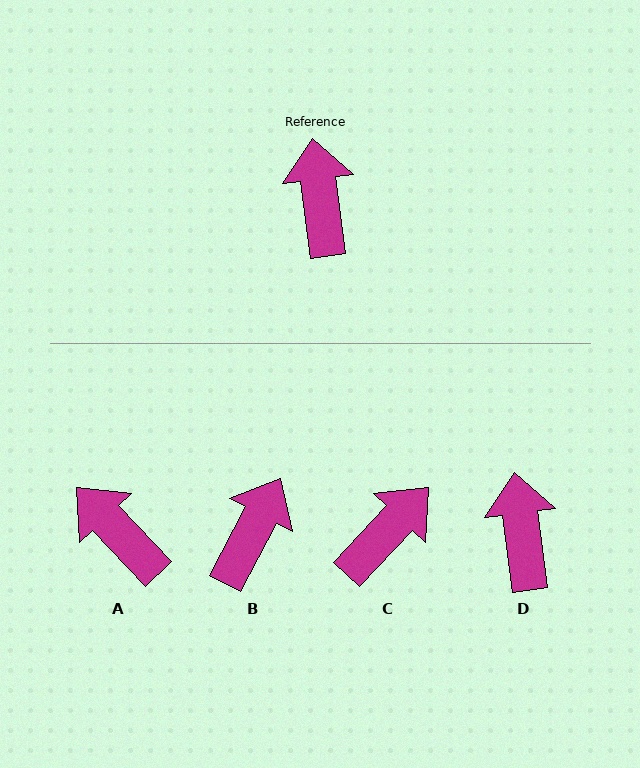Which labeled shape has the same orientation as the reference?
D.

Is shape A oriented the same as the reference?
No, it is off by about 36 degrees.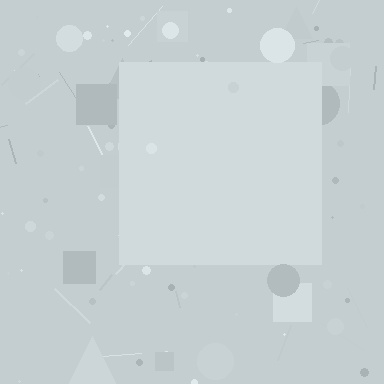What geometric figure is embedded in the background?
A square is embedded in the background.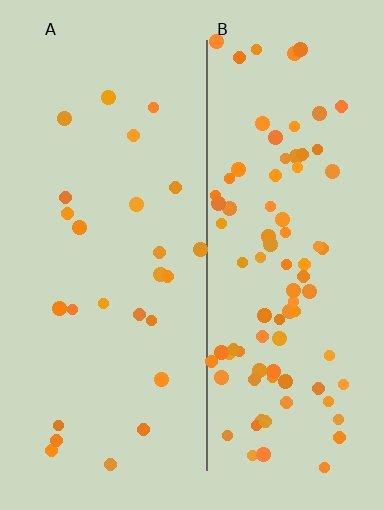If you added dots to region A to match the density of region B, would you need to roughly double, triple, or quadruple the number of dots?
Approximately quadruple.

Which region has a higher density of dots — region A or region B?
B (the right).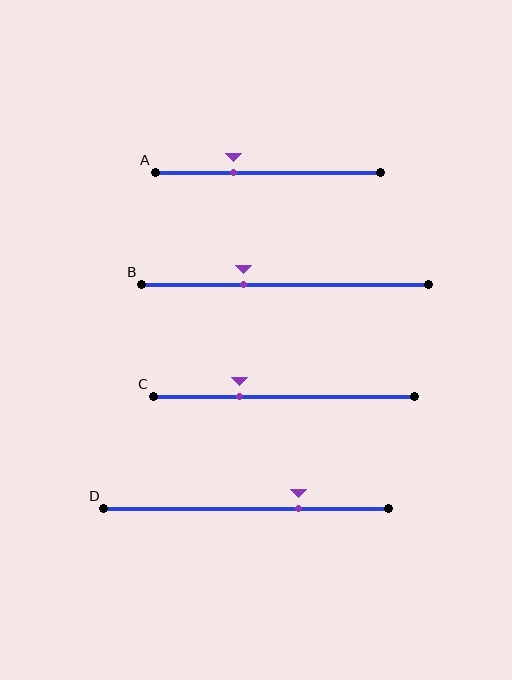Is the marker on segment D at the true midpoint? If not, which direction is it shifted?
No, the marker on segment D is shifted to the right by about 18% of the segment length.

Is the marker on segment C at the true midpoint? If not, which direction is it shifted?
No, the marker on segment C is shifted to the left by about 17% of the segment length.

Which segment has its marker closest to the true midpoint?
Segment B has its marker closest to the true midpoint.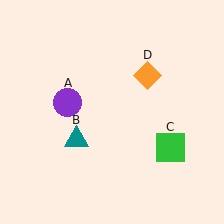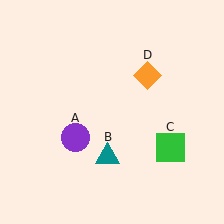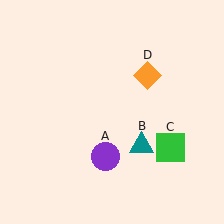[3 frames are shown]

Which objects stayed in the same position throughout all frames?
Green square (object C) and orange diamond (object D) remained stationary.